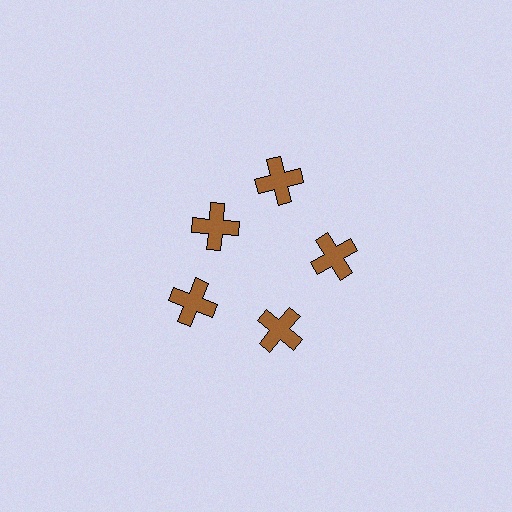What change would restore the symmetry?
The symmetry would be restored by moving it outward, back onto the ring so that all 5 crosses sit at equal angles and equal distance from the center.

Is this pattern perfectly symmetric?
No. The 5 brown crosses are arranged in a ring, but one element near the 10 o'clock position is pulled inward toward the center, breaking the 5-fold rotational symmetry.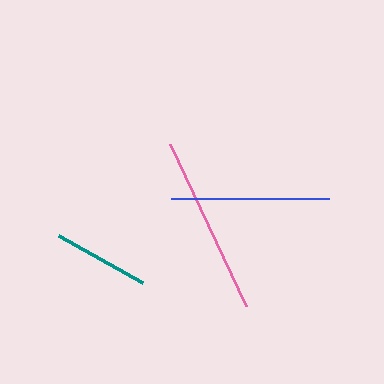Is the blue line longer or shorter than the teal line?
The blue line is longer than the teal line.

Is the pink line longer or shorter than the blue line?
The pink line is longer than the blue line.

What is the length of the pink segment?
The pink segment is approximately 179 pixels long.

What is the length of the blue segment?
The blue segment is approximately 159 pixels long.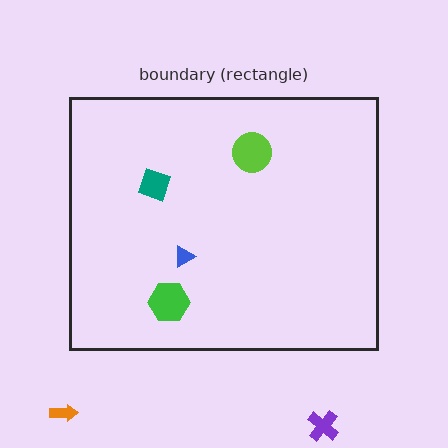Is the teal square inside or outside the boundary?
Inside.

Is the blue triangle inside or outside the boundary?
Inside.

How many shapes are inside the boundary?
4 inside, 2 outside.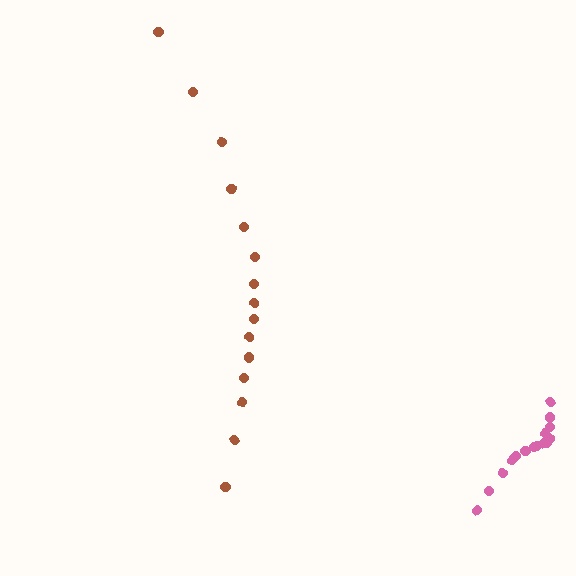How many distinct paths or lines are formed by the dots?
There are 2 distinct paths.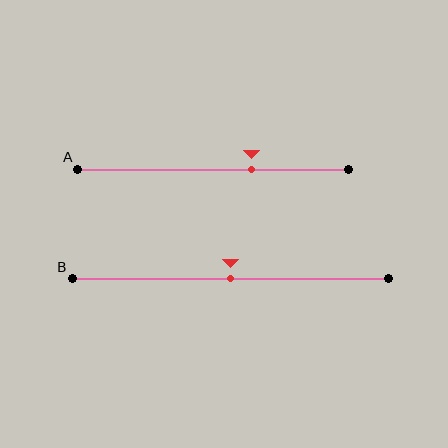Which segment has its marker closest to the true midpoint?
Segment B has its marker closest to the true midpoint.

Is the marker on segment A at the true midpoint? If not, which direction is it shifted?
No, the marker on segment A is shifted to the right by about 14% of the segment length.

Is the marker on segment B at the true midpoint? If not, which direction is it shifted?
Yes, the marker on segment B is at the true midpoint.